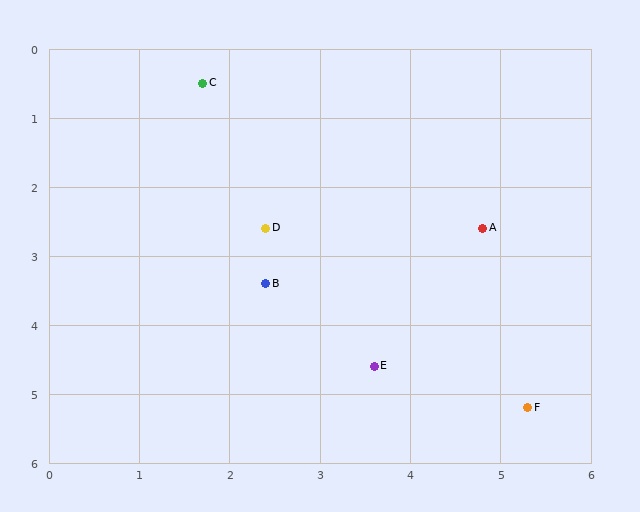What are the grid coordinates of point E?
Point E is at approximately (3.6, 4.6).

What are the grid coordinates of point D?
Point D is at approximately (2.4, 2.6).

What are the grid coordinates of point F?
Point F is at approximately (5.3, 5.2).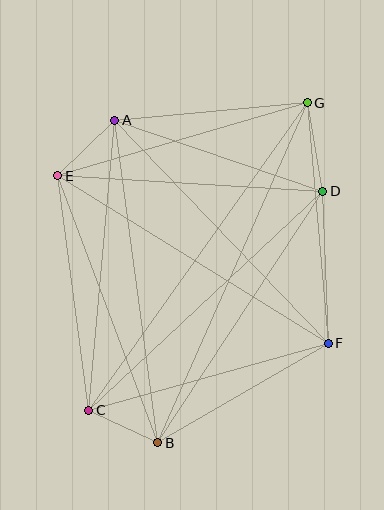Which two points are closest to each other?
Points B and C are closest to each other.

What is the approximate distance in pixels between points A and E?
The distance between A and E is approximately 80 pixels.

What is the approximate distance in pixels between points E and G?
The distance between E and G is approximately 260 pixels.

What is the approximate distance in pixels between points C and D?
The distance between C and D is approximately 320 pixels.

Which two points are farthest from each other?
Points C and G are farthest from each other.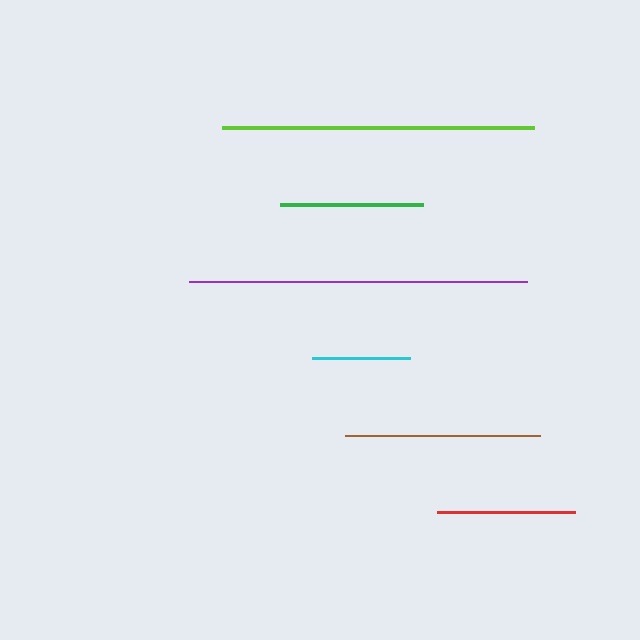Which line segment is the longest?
The purple line is the longest at approximately 338 pixels.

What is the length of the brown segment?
The brown segment is approximately 195 pixels long.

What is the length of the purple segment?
The purple segment is approximately 338 pixels long.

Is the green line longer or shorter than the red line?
The green line is longer than the red line.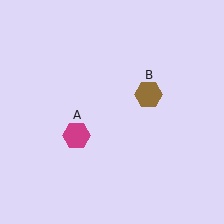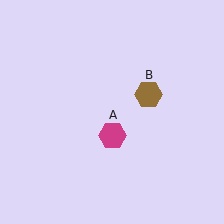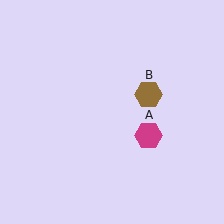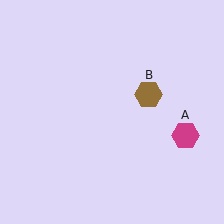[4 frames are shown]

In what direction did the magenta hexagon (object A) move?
The magenta hexagon (object A) moved right.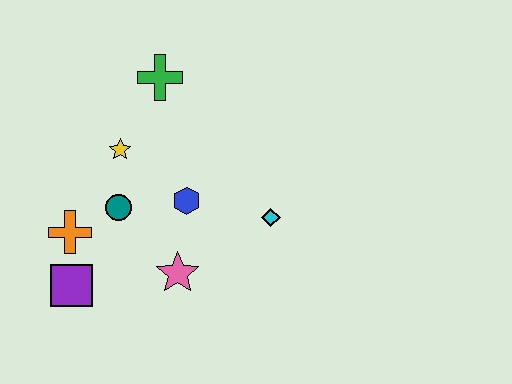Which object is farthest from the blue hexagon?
The purple square is farthest from the blue hexagon.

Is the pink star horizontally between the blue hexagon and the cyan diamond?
No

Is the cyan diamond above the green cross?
No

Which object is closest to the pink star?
The blue hexagon is closest to the pink star.